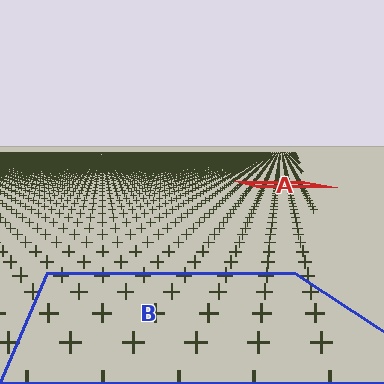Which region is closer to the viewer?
Region B is closer. The texture elements there are larger and more spread out.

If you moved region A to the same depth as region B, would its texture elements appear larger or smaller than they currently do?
They would appear larger. At a closer depth, the same texture elements are projected at a bigger on-screen size.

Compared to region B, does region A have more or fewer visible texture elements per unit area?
Region A has more texture elements per unit area — they are packed more densely because it is farther away.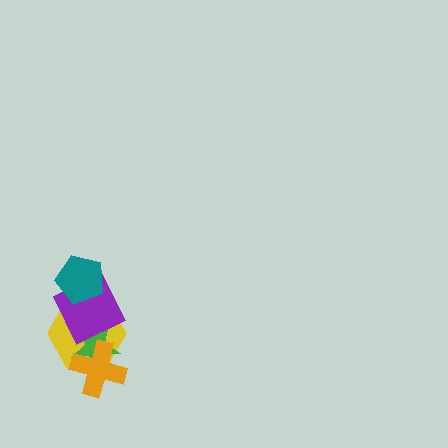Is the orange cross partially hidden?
No, no other shape covers it.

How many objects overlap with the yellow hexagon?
4 objects overlap with the yellow hexagon.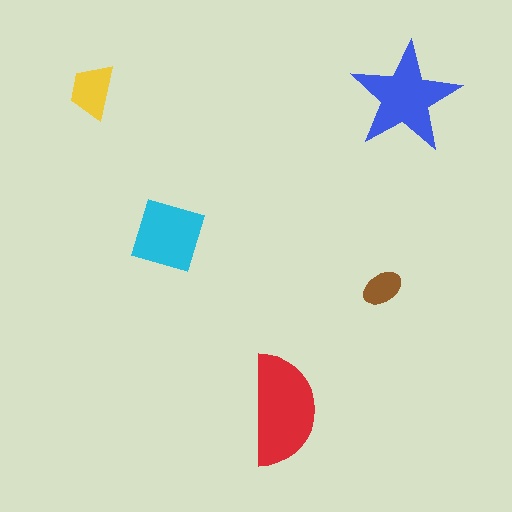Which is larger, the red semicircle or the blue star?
The red semicircle.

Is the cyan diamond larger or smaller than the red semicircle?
Smaller.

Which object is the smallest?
The brown ellipse.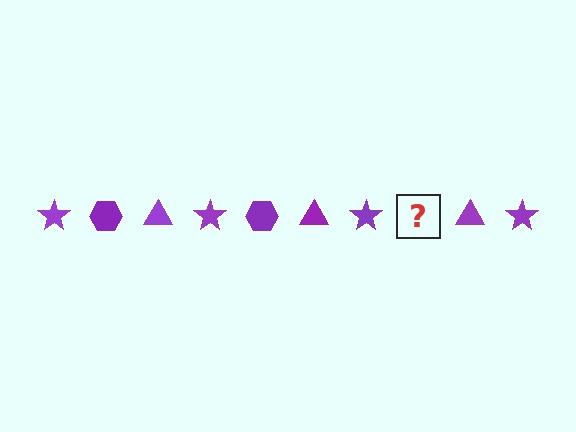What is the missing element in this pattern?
The missing element is a purple hexagon.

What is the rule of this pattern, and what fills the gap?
The rule is that the pattern cycles through star, hexagon, triangle shapes in purple. The gap should be filled with a purple hexagon.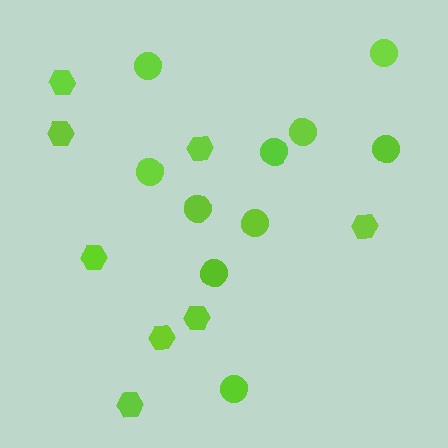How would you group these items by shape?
There are 2 groups: one group of circles (10) and one group of hexagons (8).